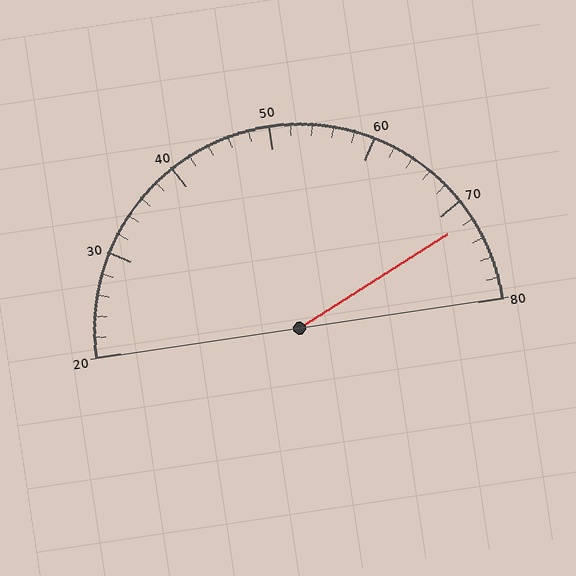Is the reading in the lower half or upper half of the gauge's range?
The reading is in the upper half of the range (20 to 80).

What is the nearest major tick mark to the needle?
The nearest major tick mark is 70.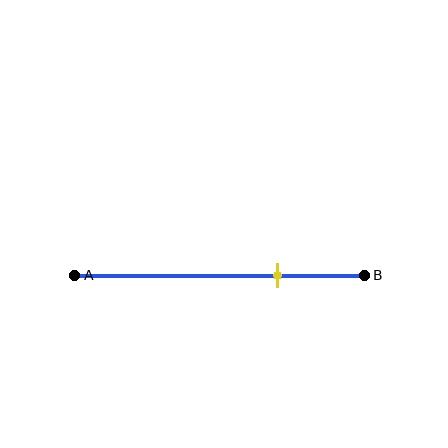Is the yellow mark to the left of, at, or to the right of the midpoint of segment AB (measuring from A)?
The yellow mark is to the right of the midpoint of segment AB.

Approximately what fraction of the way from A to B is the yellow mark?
The yellow mark is approximately 70% of the way from A to B.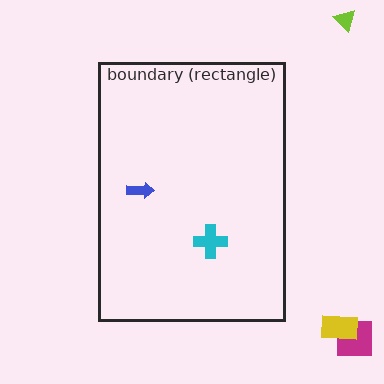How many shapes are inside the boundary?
2 inside, 3 outside.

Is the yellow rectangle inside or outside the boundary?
Outside.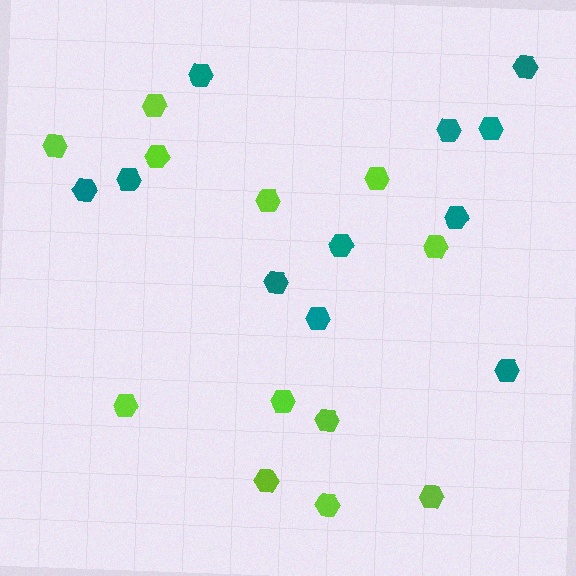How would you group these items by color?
There are 2 groups: one group of lime hexagons (12) and one group of teal hexagons (11).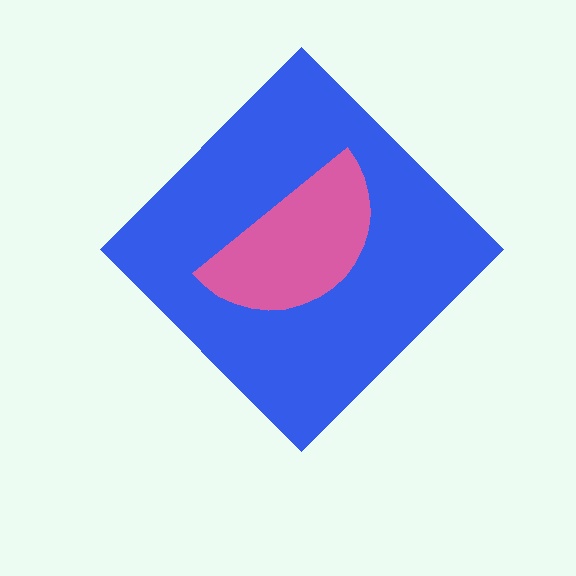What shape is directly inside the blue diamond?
The pink semicircle.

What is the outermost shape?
The blue diamond.